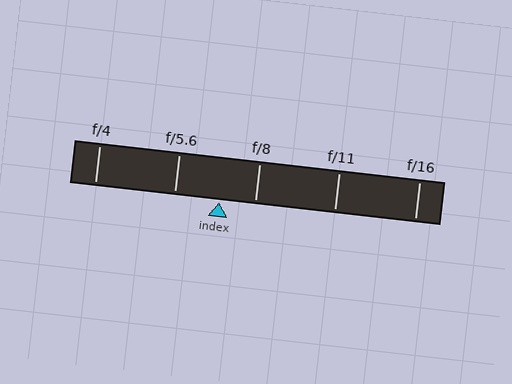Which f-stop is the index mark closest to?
The index mark is closest to f/8.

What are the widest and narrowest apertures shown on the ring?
The widest aperture shown is f/4 and the narrowest is f/16.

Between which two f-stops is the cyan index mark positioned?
The index mark is between f/5.6 and f/8.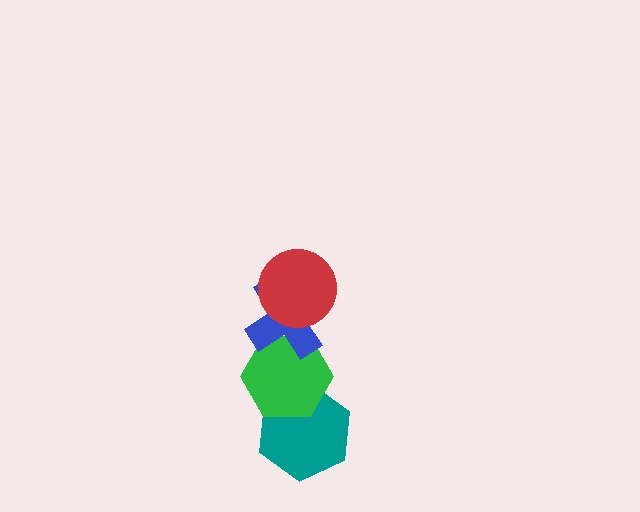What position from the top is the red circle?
The red circle is 1st from the top.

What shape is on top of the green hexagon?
The blue cross is on top of the green hexagon.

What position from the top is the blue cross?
The blue cross is 2nd from the top.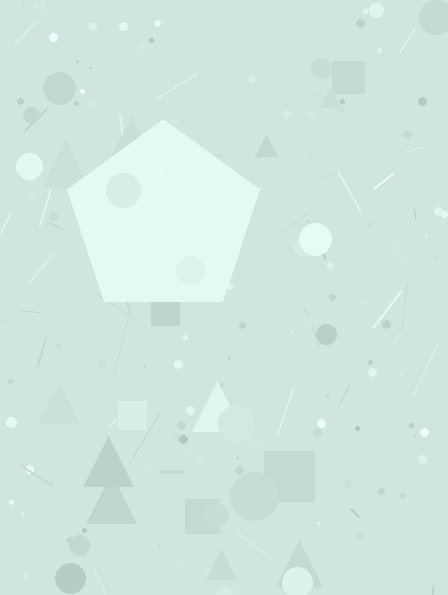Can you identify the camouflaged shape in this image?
The camouflaged shape is a pentagon.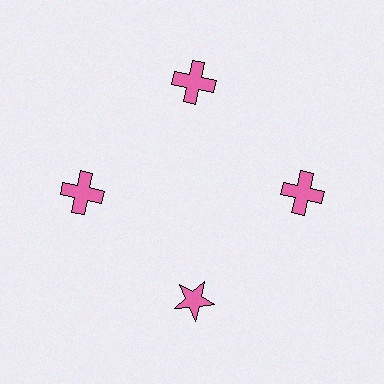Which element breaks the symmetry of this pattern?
The pink star at roughly the 6 o'clock position breaks the symmetry. All other shapes are pink crosses.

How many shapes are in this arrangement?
There are 4 shapes arranged in a ring pattern.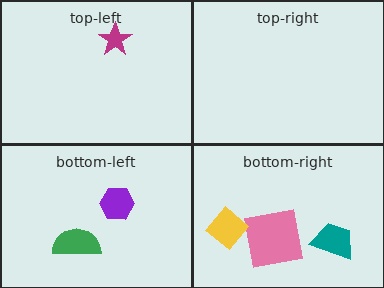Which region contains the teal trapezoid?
The bottom-right region.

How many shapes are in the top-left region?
1.